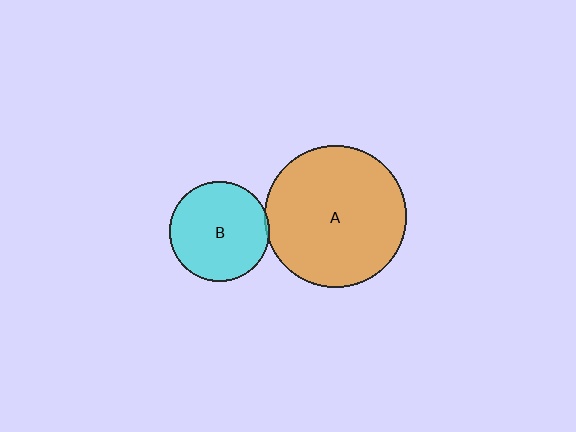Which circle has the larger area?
Circle A (orange).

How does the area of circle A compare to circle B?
Approximately 2.0 times.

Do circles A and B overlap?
Yes.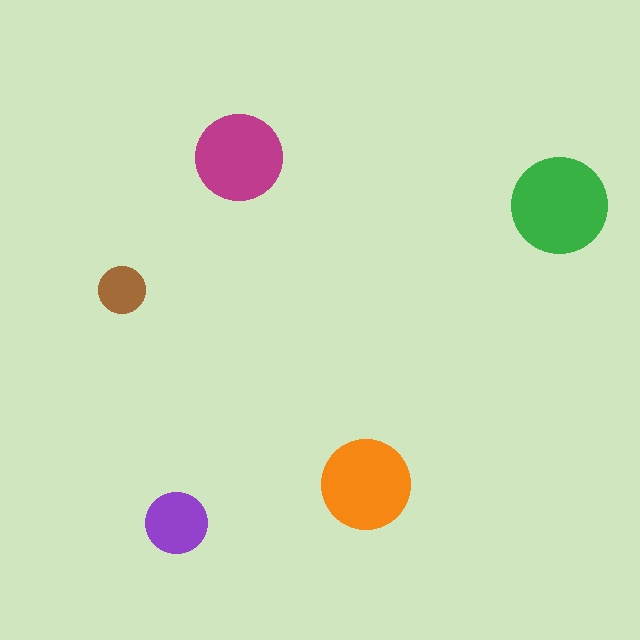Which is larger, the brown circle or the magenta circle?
The magenta one.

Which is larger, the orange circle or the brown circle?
The orange one.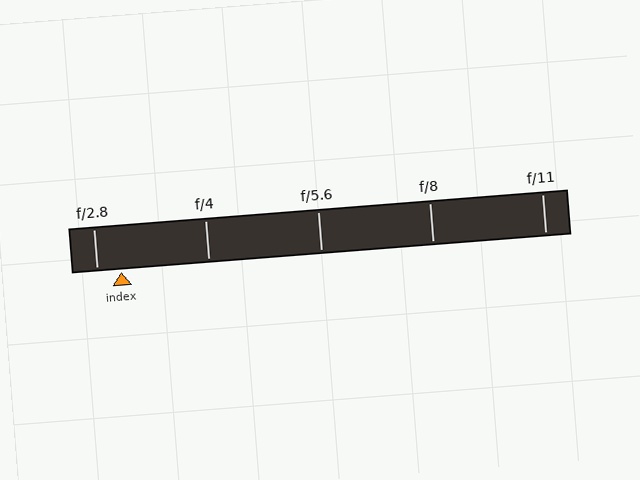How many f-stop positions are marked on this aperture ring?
There are 5 f-stop positions marked.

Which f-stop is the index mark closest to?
The index mark is closest to f/2.8.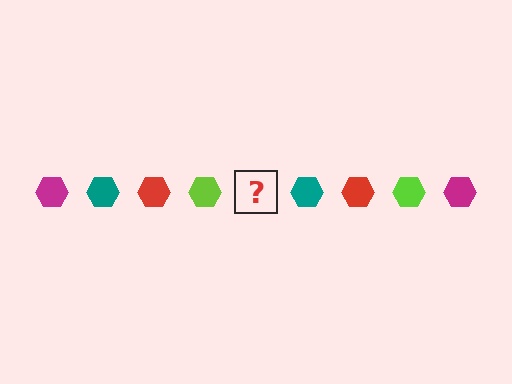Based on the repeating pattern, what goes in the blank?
The blank should be a magenta hexagon.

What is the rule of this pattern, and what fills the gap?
The rule is that the pattern cycles through magenta, teal, red, lime hexagons. The gap should be filled with a magenta hexagon.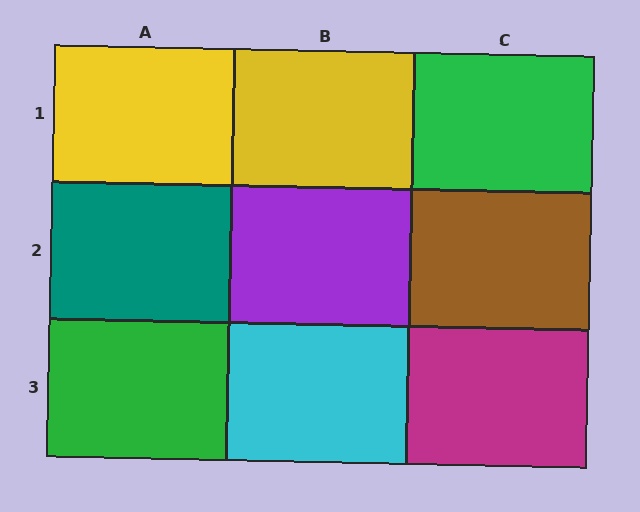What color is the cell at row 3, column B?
Cyan.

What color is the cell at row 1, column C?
Green.